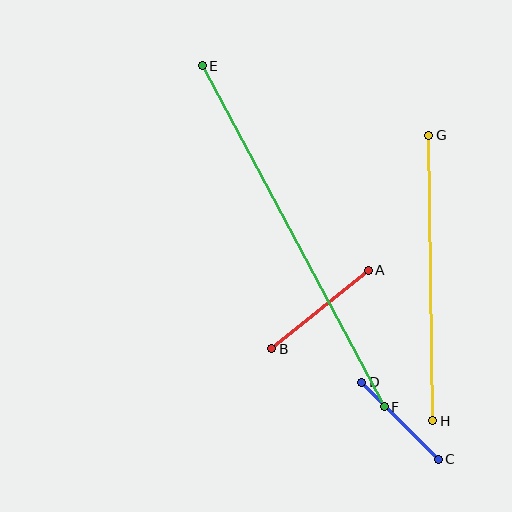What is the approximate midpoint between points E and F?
The midpoint is at approximately (293, 236) pixels.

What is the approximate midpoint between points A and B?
The midpoint is at approximately (320, 310) pixels.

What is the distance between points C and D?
The distance is approximately 109 pixels.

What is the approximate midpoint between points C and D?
The midpoint is at approximately (400, 421) pixels.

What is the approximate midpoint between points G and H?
The midpoint is at approximately (431, 278) pixels.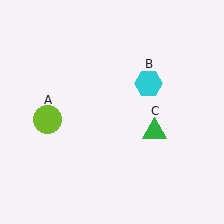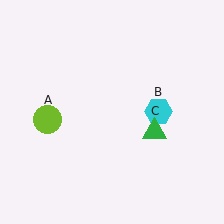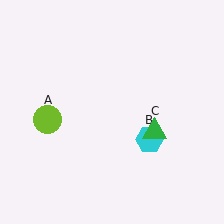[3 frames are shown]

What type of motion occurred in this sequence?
The cyan hexagon (object B) rotated clockwise around the center of the scene.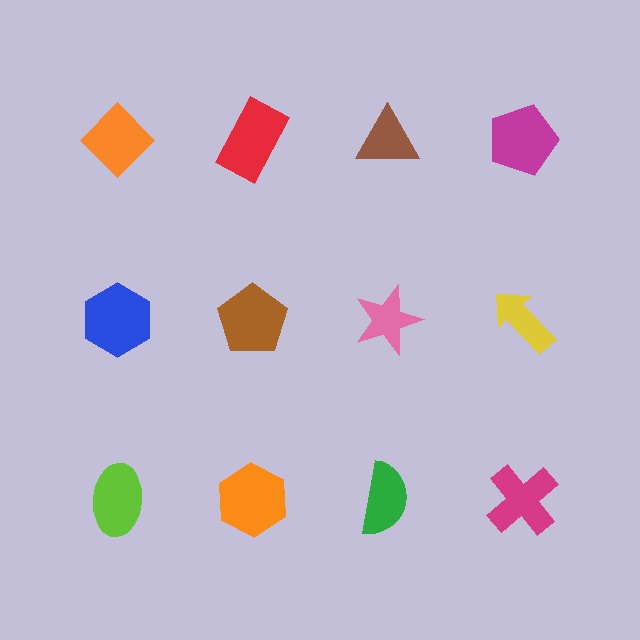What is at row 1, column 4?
A magenta pentagon.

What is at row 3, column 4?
A magenta cross.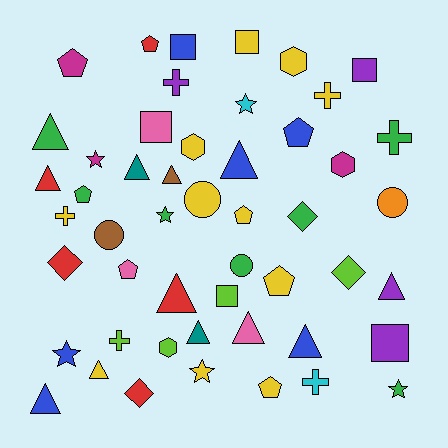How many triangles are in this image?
There are 12 triangles.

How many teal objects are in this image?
There are 2 teal objects.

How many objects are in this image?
There are 50 objects.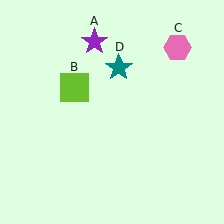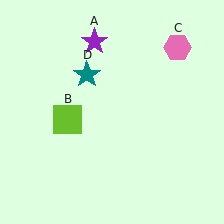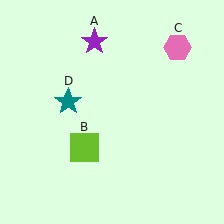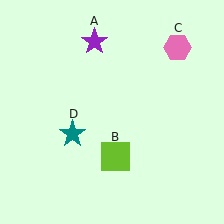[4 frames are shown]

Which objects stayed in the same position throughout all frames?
Purple star (object A) and pink hexagon (object C) remained stationary.